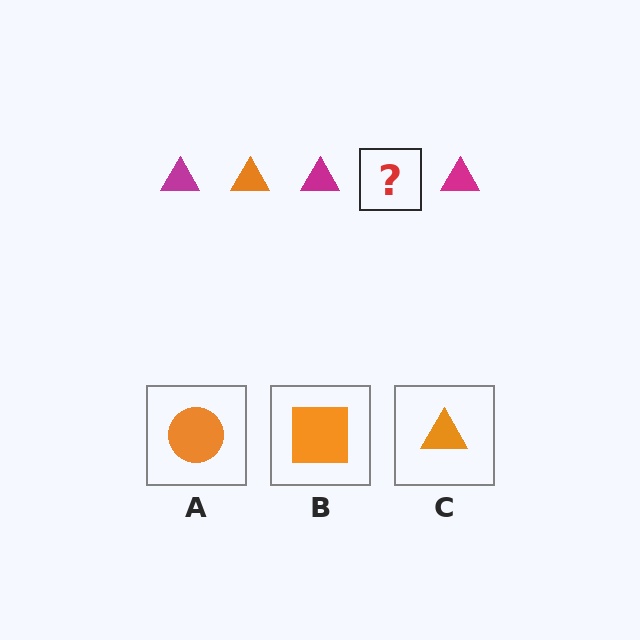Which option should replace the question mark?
Option C.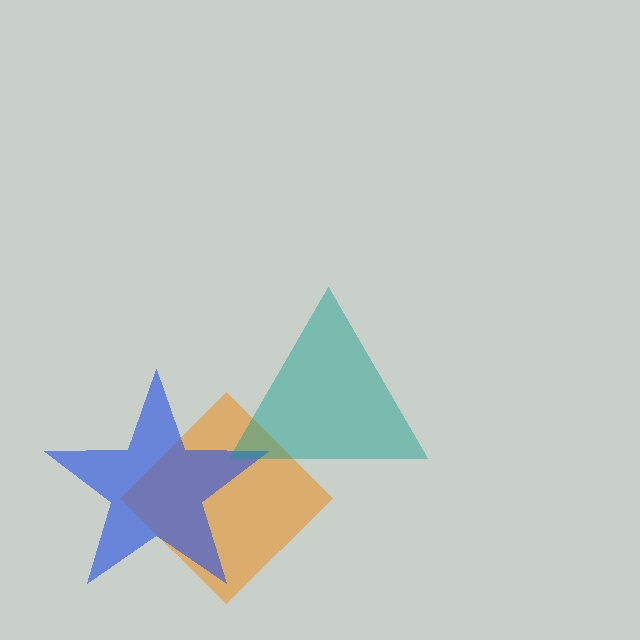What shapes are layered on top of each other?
The layered shapes are: an orange diamond, a blue star, a teal triangle.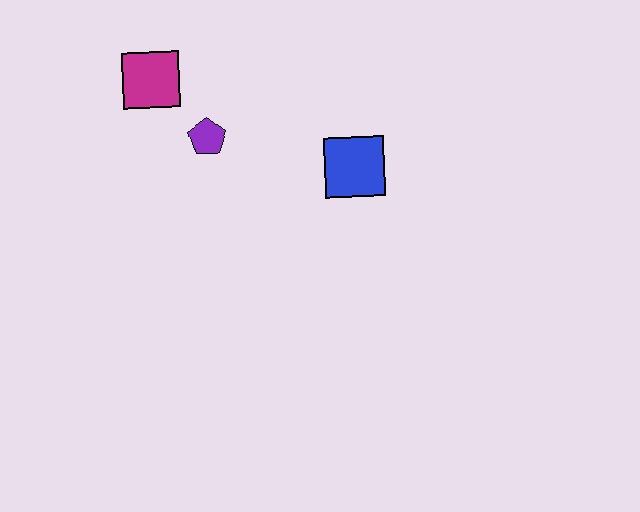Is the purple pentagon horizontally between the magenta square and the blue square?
Yes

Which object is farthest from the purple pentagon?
The blue square is farthest from the purple pentagon.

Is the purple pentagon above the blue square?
Yes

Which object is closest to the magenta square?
The purple pentagon is closest to the magenta square.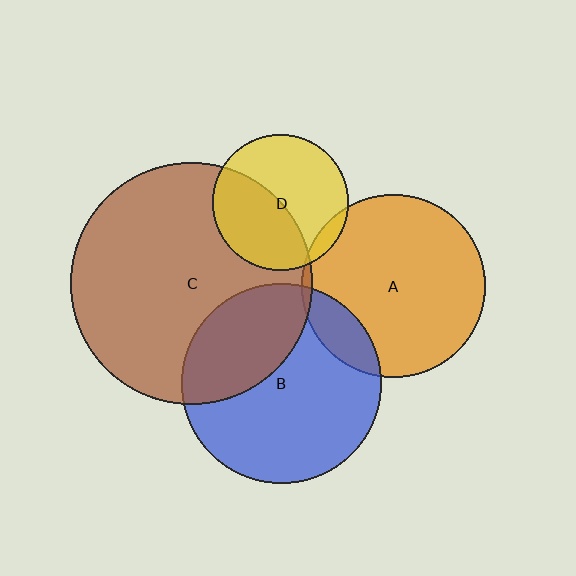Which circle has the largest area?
Circle C (brown).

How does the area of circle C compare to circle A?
Approximately 1.7 times.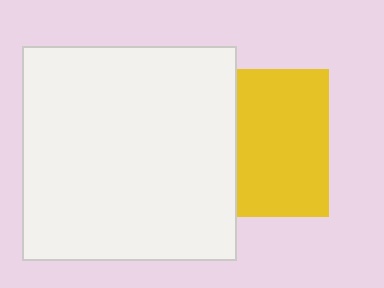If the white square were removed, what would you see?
You would see the complete yellow square.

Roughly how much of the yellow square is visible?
About half of it is visible (roughly 61%).